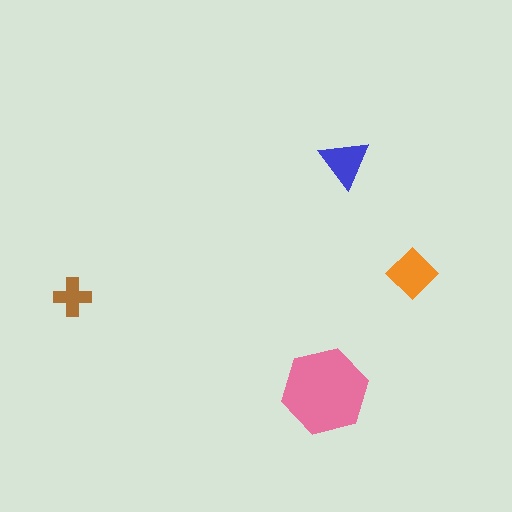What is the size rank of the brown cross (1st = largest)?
4th.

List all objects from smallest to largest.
The brown cross, the blue triangle, the orange diamond, the pink hexagon.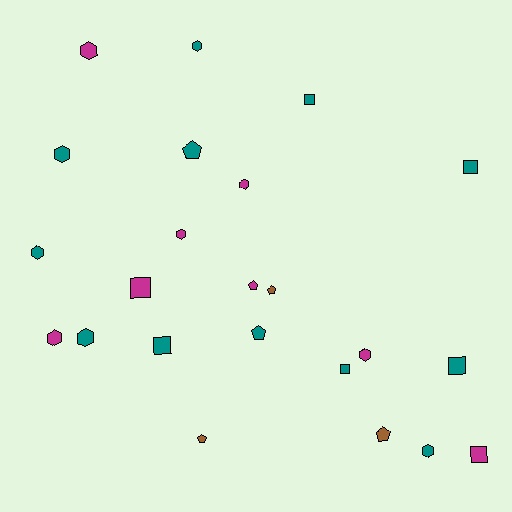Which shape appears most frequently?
Hexagon, with 10 objects.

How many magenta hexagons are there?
There are 5 magenta hexagons.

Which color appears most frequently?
Teal, with 12 objects.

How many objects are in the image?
There are 23 objects.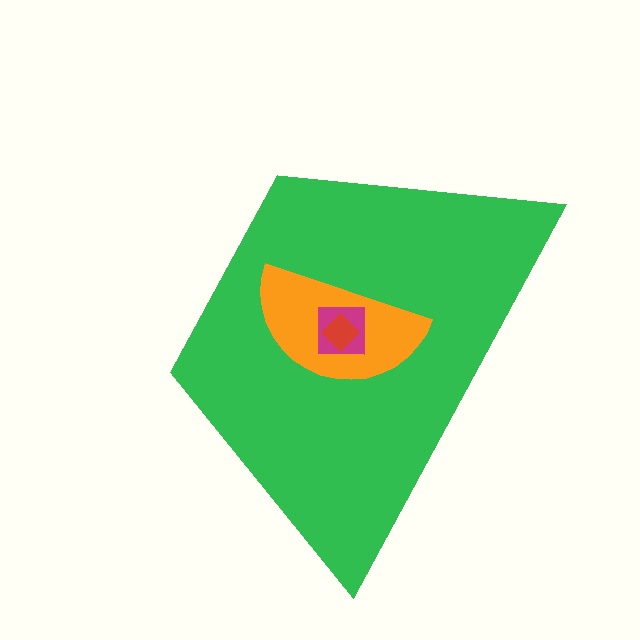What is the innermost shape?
The red diamond.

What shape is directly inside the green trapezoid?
The orange semicircle.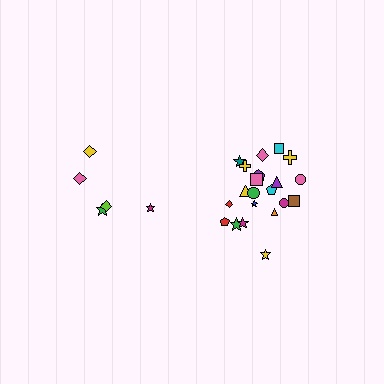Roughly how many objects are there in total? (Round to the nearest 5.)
Roughly 25 objects in total.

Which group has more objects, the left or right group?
The right group.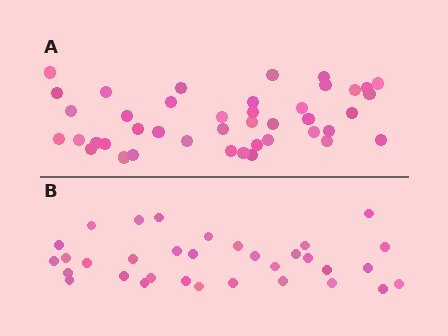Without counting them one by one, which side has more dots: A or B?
Region A (the top region) has more dots.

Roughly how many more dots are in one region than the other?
Region A has roughly 8 or so more dots than region B.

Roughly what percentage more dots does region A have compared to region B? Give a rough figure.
About 25% more.